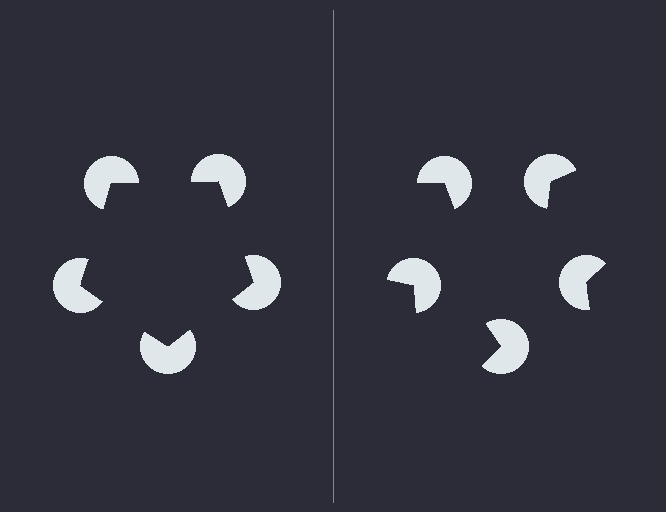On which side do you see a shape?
An illusory pentagon appears on the left side. On the right side the wedge cuts are rotated, so no coherent shape forms.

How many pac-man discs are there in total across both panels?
10 — 5 on each side.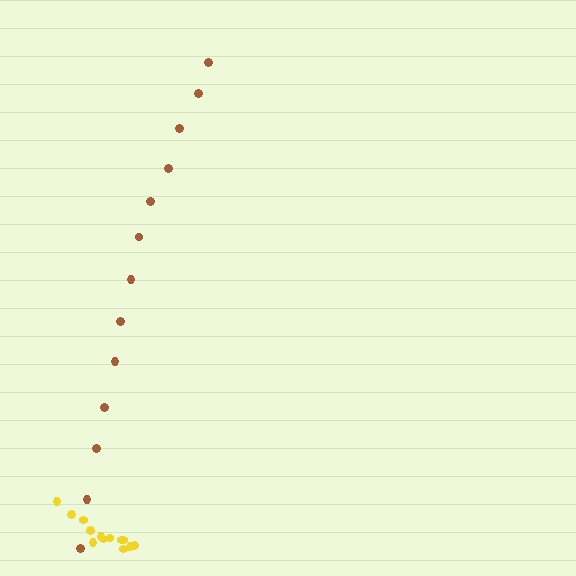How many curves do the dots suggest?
There are 2 distinct paths.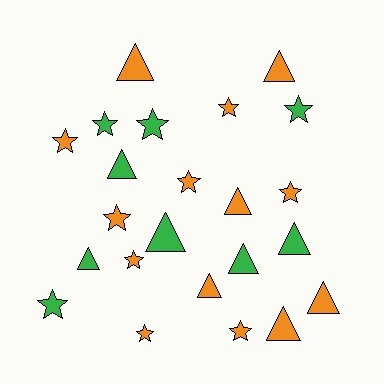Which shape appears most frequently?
Star, with 12 objects.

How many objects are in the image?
There are 23 objects.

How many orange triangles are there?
There are 6 orange triangles.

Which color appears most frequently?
Orange, with 14 objects.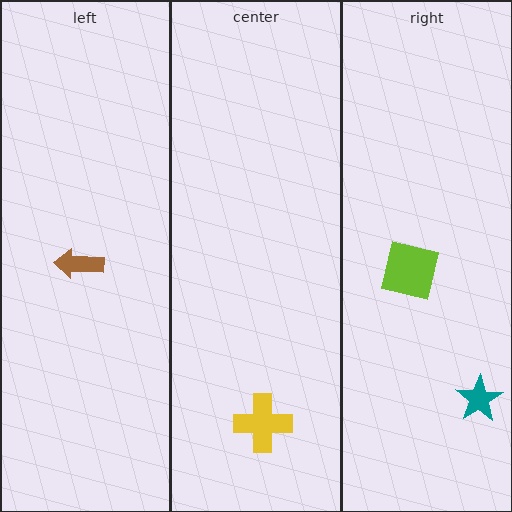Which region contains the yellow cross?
The center region.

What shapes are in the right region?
The teal star, the lime square.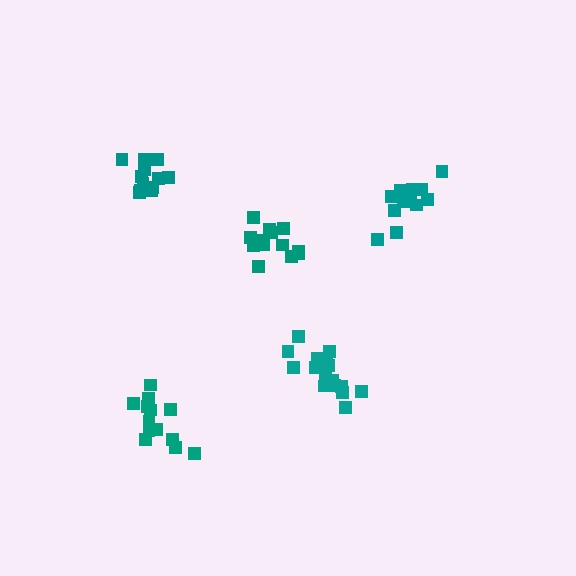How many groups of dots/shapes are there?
There are 5 groups.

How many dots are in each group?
Group 1: 17 dots, Group 2: 13 dots, Group 3: 15 dots, Group 4: 13 dots, Group 5: 13 dots (71 total).